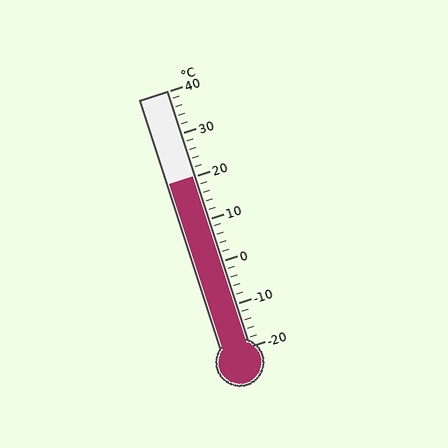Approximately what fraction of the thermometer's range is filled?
The thermometer is filled to approximately 65% of its range.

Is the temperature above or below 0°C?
The temperature is above 0°C.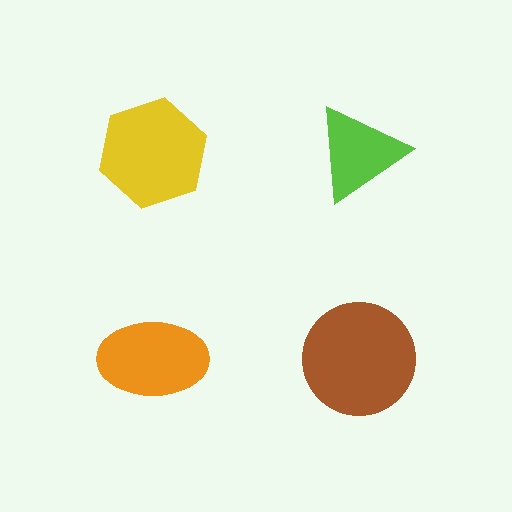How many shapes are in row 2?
2 shapes.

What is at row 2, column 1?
An orange ellipse.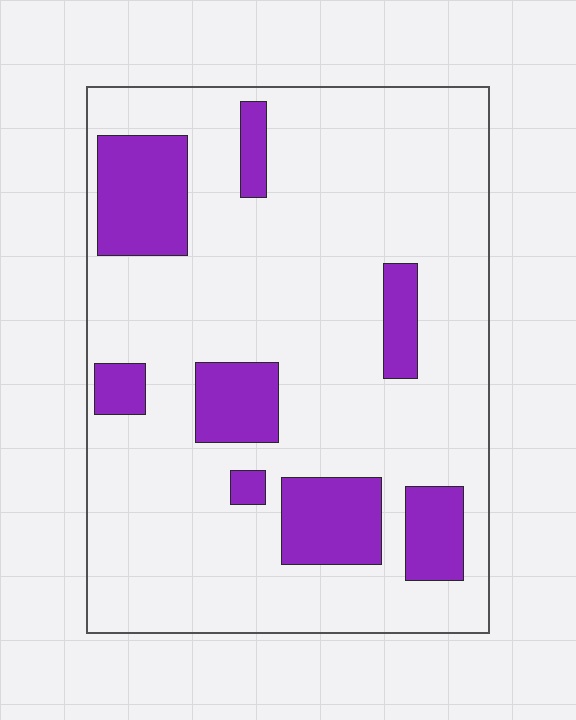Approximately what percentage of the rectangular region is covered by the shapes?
Approximately 20%.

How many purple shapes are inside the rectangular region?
8.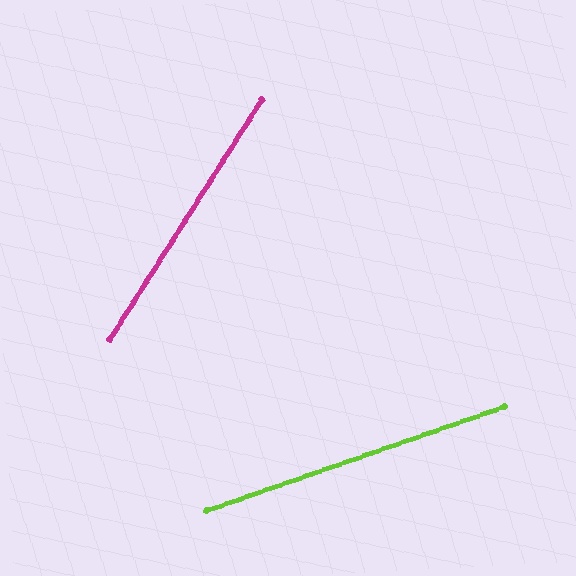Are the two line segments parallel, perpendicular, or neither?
Neither parallel nor perpendicular — they differ by about 38°.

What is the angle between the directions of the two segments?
Approximately 38 degrees.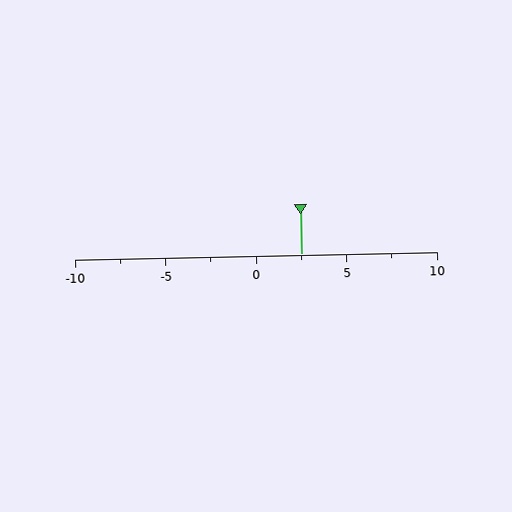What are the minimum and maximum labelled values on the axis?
The axis runs from -10 to 10.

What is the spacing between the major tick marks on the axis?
The major ticks are spaced 5 apart.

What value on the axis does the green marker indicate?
The marker indicates approximately 2.5.